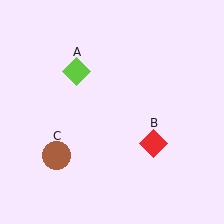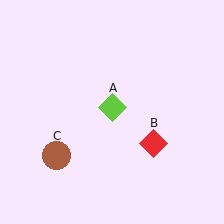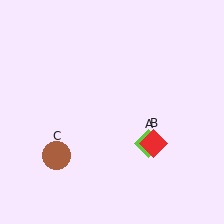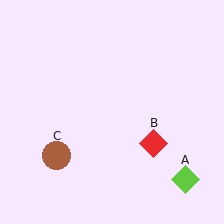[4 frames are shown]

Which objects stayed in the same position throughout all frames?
Red diamond (object B) and brown circle (object C) remained stationary.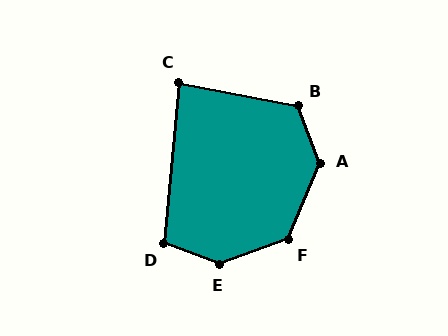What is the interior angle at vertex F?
Approximately 132 degrees (obtuse).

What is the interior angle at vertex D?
Approximately 105 degrees (obtuse).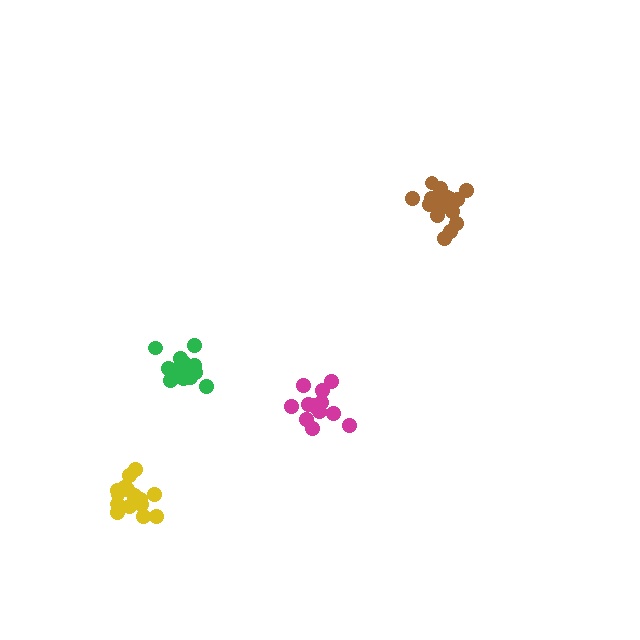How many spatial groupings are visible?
There are 4 spatial groupings.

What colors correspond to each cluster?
The clusters are colored: brown, magenta, green, yellow.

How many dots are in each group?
Group 1: 17 dots, Group 2: 13 dots, Group 3: 15 dots, Group 4: 16 dots (61 total).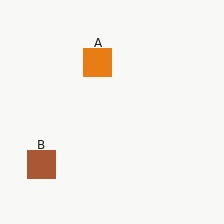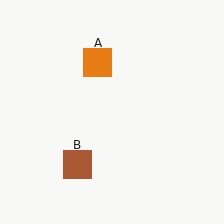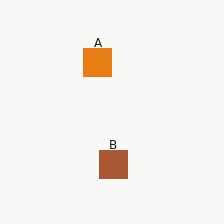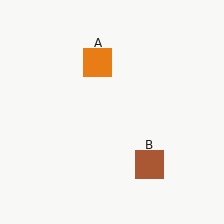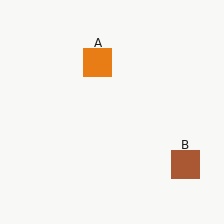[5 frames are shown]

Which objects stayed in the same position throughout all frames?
Orange square (object A) remained stationary.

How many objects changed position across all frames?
1 object changed position: brown square (object B).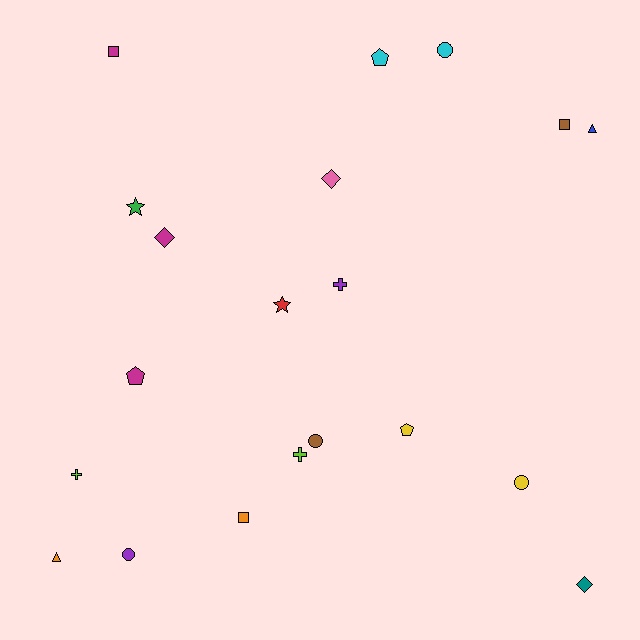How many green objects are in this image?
There is 1 green object.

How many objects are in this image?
There are 20 objects.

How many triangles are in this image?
There are 2 triangles.